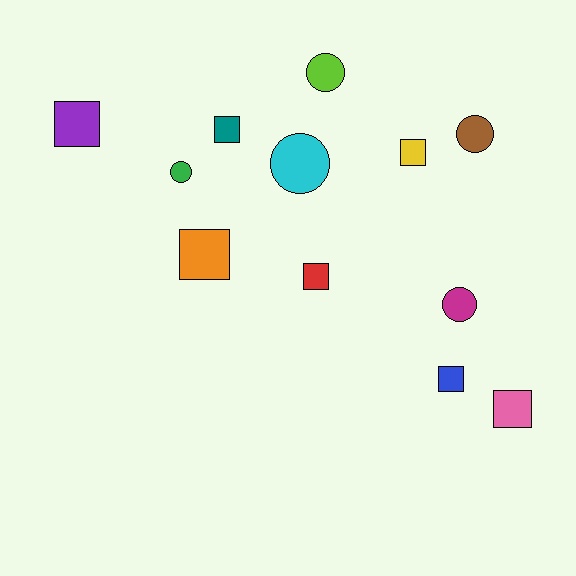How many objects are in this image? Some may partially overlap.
There are 12 objects.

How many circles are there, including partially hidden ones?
There are 5 circles.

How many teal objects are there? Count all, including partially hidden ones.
There is 1 teal object.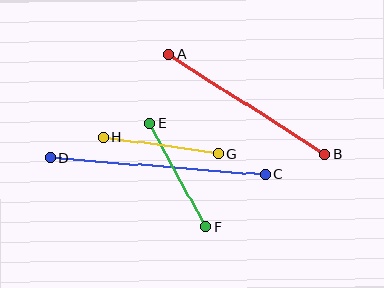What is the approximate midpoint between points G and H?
The midpoint is at approximately (161, 145) pixels.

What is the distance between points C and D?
The distance is approximately 215 pixels.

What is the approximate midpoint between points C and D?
The midpoint is at approximately (158, 166) pixels.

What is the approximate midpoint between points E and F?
The midpoint is at approximately (177, 175) pixels.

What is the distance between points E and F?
The distance is approximately 117 pixels.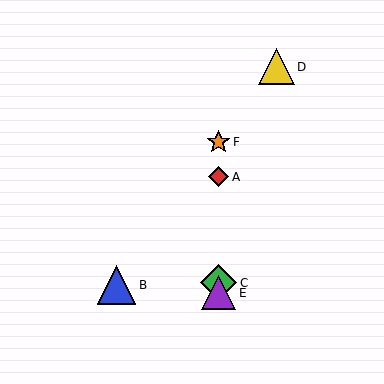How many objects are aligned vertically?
4 objects (A, C, E, F) are aligned vertically.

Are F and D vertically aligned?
No, F is at x≈219 and D is at x≈276.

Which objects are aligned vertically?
Objects A, C, E, F are aligned vertically.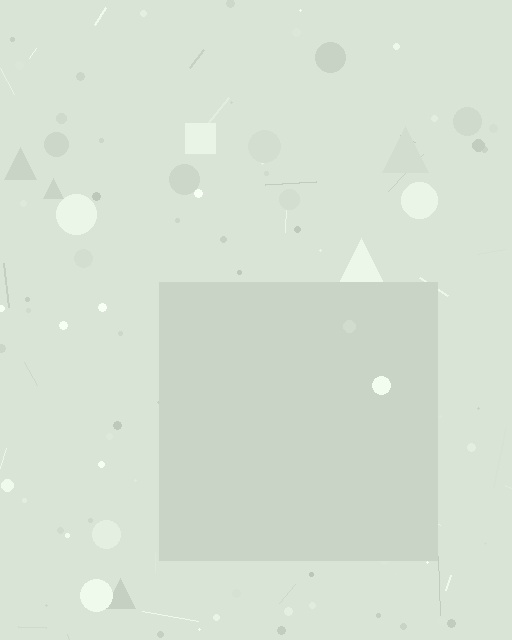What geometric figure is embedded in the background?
A square is embedded in the background.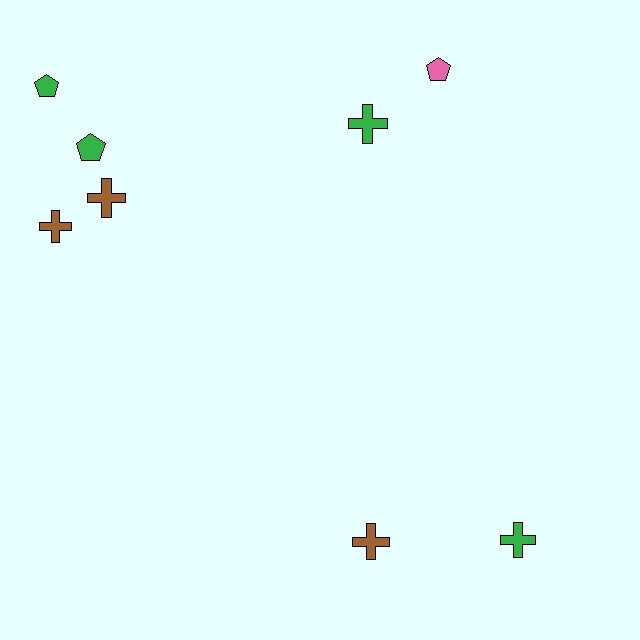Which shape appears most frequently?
Cross, with 5 objects.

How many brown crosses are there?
There are 3 brown crosses.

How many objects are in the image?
There are 8 objects.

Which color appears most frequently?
Green, with 4 objects.